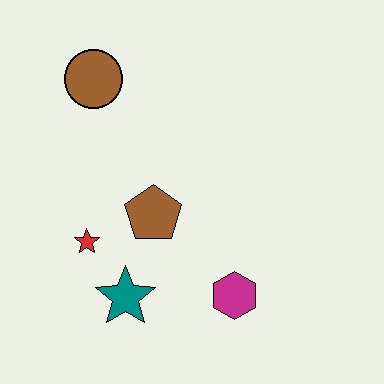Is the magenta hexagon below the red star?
Yes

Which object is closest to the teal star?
The red star is closest to the teal star.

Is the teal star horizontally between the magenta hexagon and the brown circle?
Yes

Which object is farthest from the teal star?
The brown circle is farthest from the teal star.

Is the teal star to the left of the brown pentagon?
Yes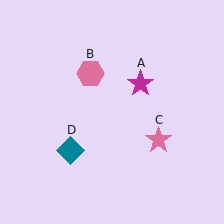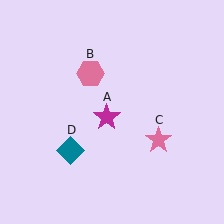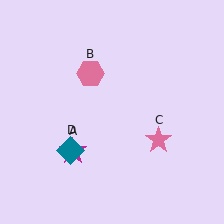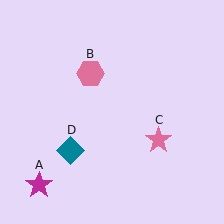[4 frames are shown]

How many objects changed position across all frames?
1 object changed position: magenta star (object A).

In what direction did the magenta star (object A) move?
The magenta star (object A) moved down and to the left.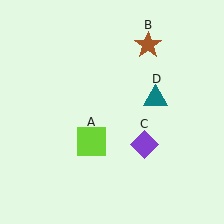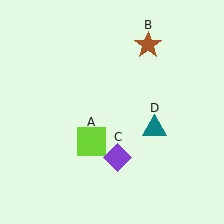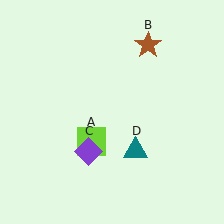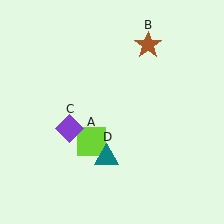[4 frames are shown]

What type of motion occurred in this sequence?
The purple diamond (object C), teal triangle (object D) rotated clockwise around the center of the scene.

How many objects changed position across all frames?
2 objects changed position: purple diamond (object C), teal triangle (object D).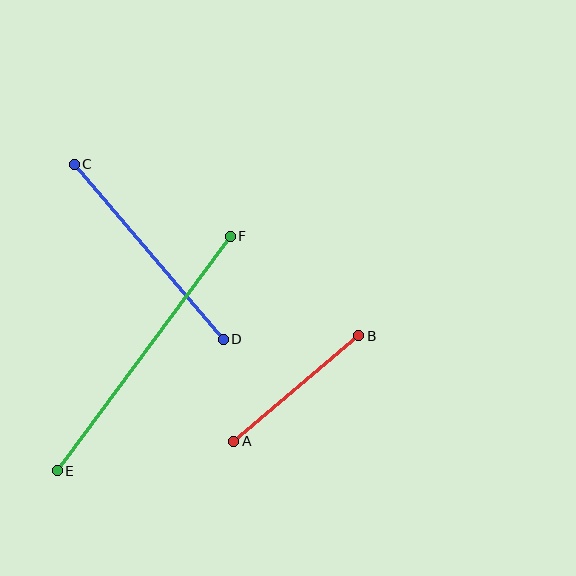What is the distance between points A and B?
The distance is approximately 164 pixels.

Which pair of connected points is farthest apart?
Points E and F are farthest apart.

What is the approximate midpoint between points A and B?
The midpoint is at approximately (296, 388) pixels.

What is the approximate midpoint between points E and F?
The midpoint is at approximately (144, 353) pixels.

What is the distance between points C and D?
The distance is approximately 230 pixels.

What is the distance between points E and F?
The distance is approximately 291 pixels.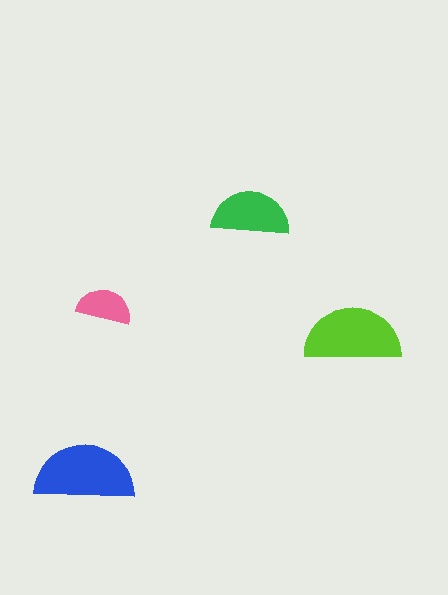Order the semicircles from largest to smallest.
the blue one, the lime one, the green one, the pink one.